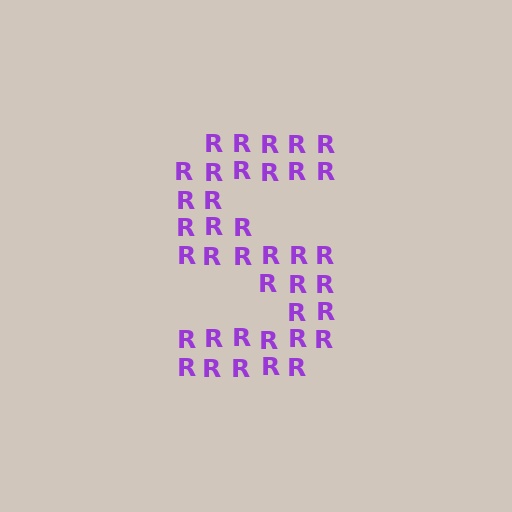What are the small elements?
The small elements are letter R's.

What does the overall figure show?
The overall figure shows the letter S.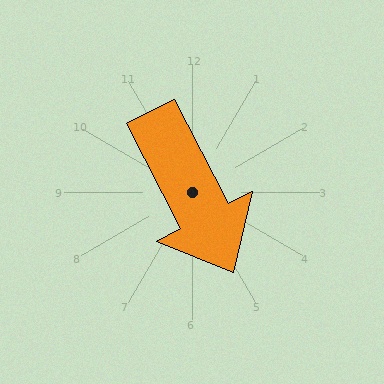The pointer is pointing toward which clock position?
Roughly 5 o'clock.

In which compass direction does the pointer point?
Southeast.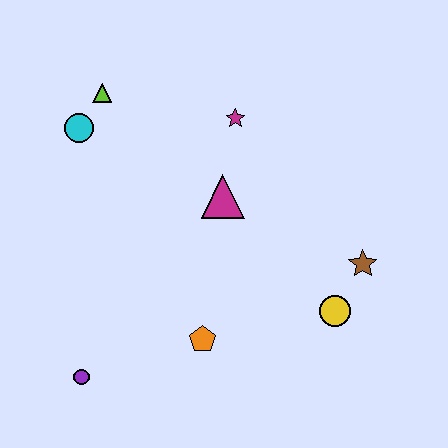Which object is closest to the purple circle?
The orange pentagon is closest to the purple circle.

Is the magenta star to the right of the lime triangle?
Yes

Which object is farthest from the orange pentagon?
The lime triangle is farthest from the orange pentagon.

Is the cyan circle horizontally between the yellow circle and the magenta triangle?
No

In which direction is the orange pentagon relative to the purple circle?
The orange pentagon is to the right of the purple circle.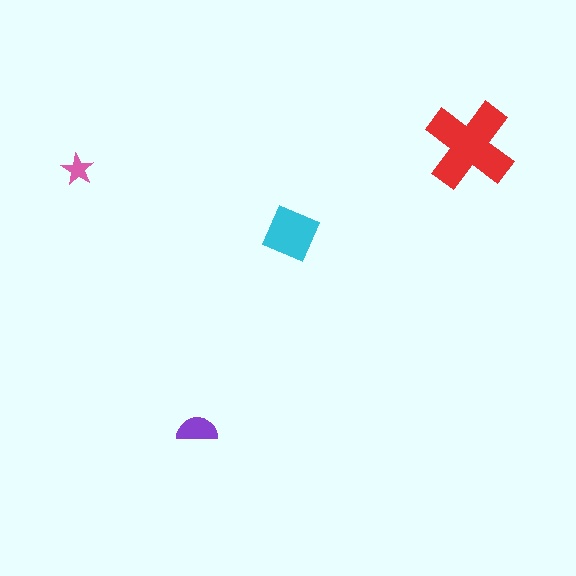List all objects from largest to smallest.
The red cross, the cyan diamond, the purple semicircle, the pink star.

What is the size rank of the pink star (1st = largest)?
4th.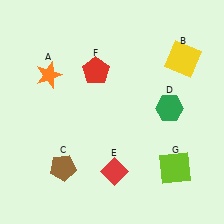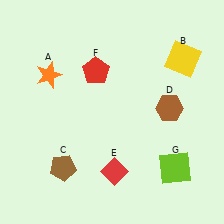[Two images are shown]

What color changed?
The hexagon (D) changed from green in Image 1 to brown in Image 2.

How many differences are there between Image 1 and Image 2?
There is 1 difference between the two images.